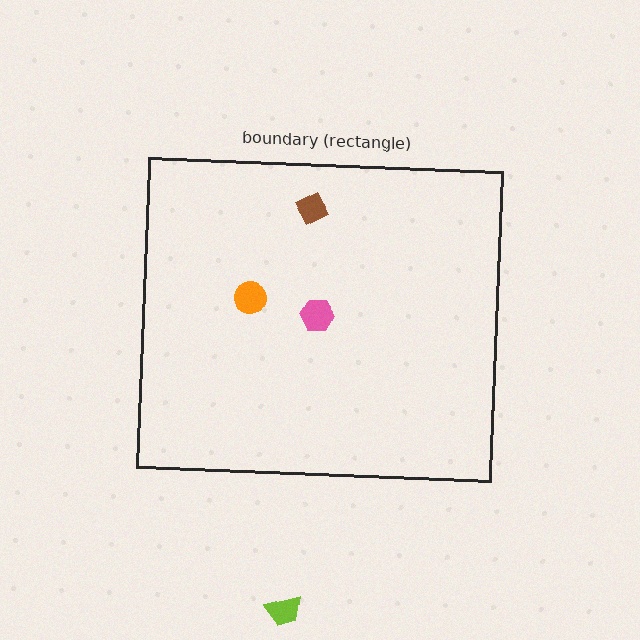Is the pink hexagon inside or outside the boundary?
Inside.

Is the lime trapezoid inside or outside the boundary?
Outside.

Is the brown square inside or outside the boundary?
Inside.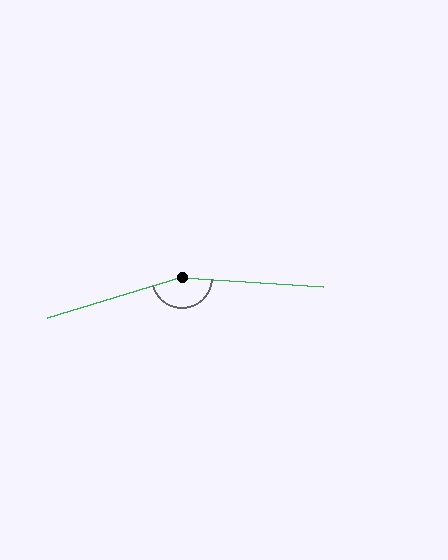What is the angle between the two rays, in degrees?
Approximately 160 degrees.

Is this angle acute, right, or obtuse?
It is obtuse.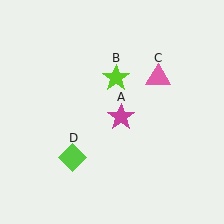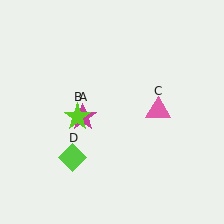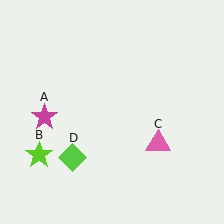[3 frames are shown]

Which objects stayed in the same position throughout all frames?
Lime diamond (object D) remained stationary.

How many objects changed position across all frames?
3 objects changed position: magenta star (object A), lime star (object B), pink triangle (object C).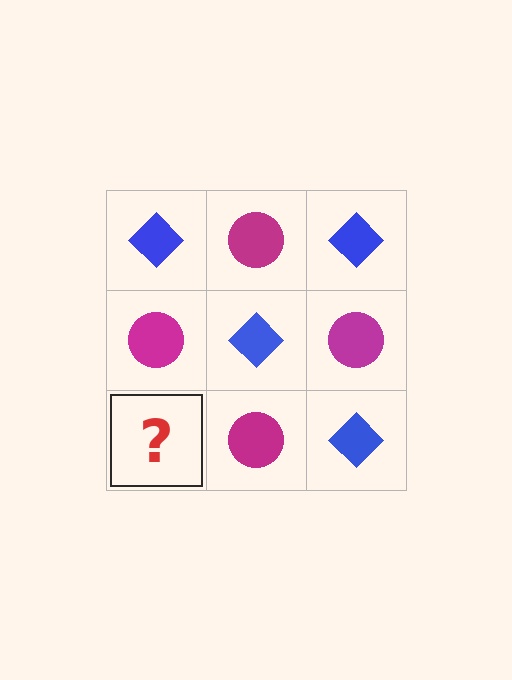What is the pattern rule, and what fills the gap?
The rule is that it alternates blue diamond and magenta circle in a checkerboard pattern. The gap should be filled with a blue diamond.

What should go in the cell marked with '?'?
The missing cell should contain a blue diamond.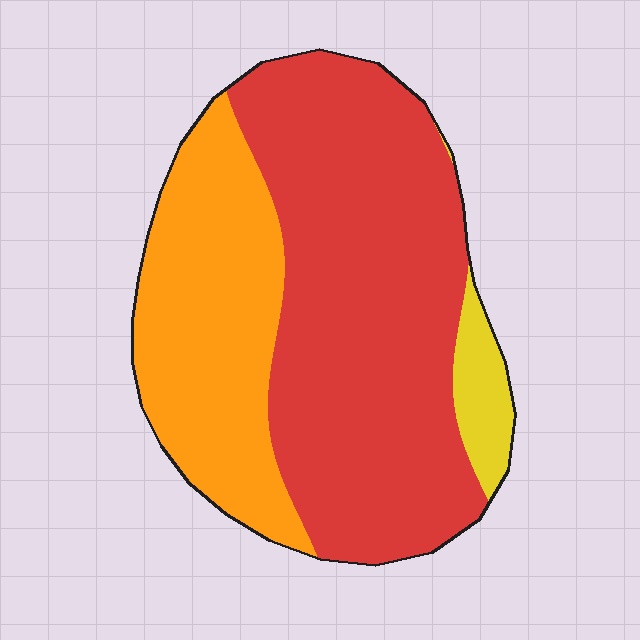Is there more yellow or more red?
Red.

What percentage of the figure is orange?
Orange covers around 35% of the figure.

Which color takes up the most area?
Red, at roughly 60%.